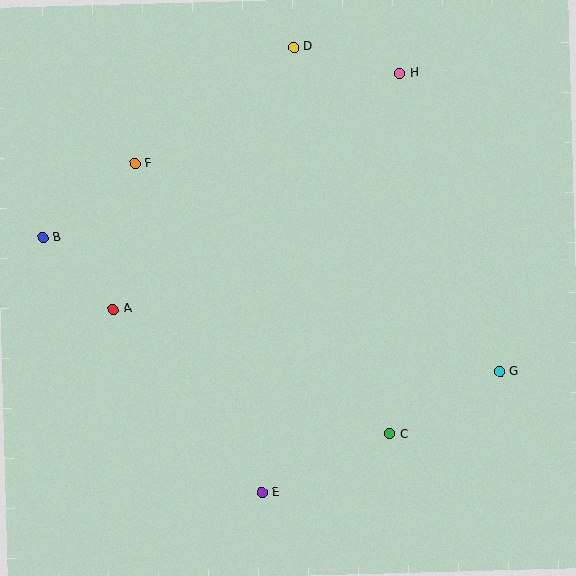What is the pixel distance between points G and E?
The distance between G and E is 267 pixels.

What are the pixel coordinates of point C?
Point C is at (390, 434).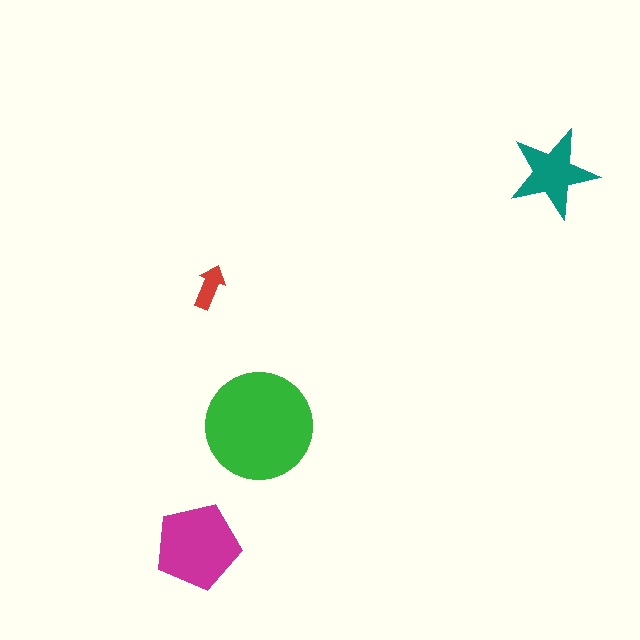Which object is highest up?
The teal star is topmost.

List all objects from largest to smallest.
The green circle, the magenta pentagon, the teal star, the red arrow.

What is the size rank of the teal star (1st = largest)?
3rd.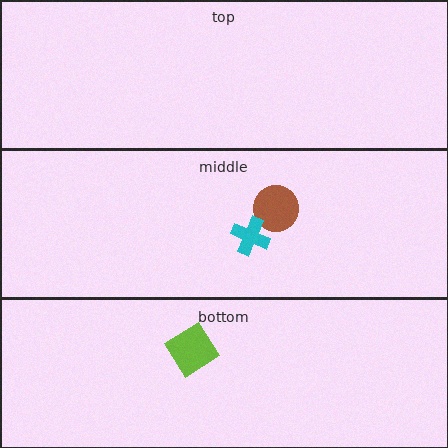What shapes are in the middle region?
The brown circle, the cyan cross.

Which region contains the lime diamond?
The bottom region.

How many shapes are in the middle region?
2.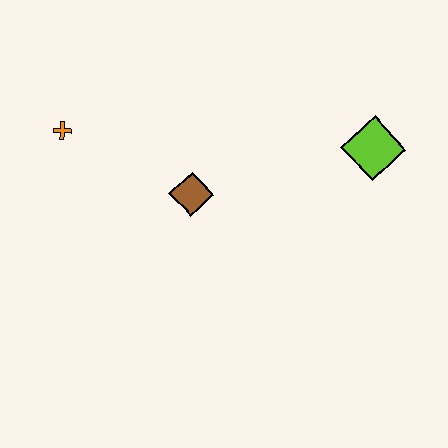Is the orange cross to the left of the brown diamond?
Yes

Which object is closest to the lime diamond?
The brown diamond is closest to the lime diamond.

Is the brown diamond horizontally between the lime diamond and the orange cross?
Yes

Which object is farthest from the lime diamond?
The orange cross is farthest from the lime diamond.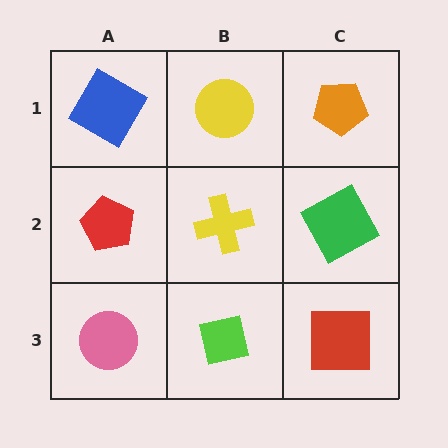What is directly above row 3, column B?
A yellow cross.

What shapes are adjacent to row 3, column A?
A red pentagon (row 2, column A), a lime square (row 3, column B).